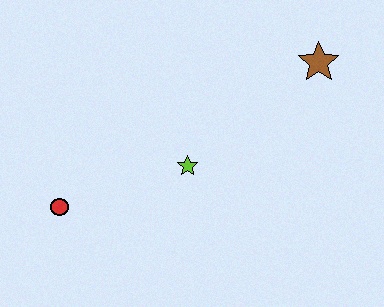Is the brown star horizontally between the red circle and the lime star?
No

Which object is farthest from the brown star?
The red circle is farthest from the brown star.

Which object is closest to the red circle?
The lime star is closest to the red circle.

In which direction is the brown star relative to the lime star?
The brown star is to the right of the lime star.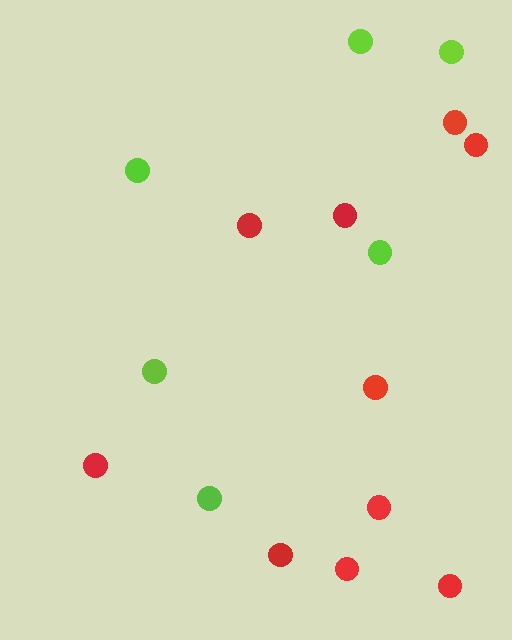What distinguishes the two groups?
There are 2 groups: one group of red circles (10) and one group of lime circles (6).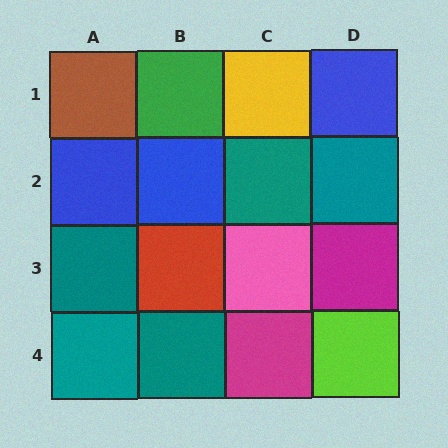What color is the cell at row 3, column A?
Teal.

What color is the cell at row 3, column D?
Magenta.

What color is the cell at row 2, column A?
Blue.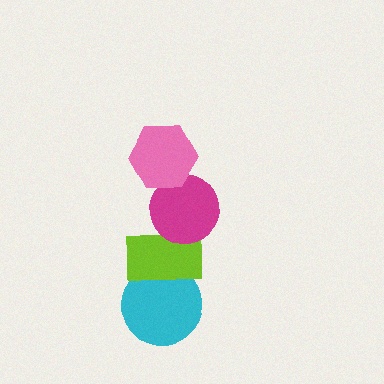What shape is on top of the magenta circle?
The pink hexagon is on top of the magenta circle.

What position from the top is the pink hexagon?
The pink hexagon is 1st from the top.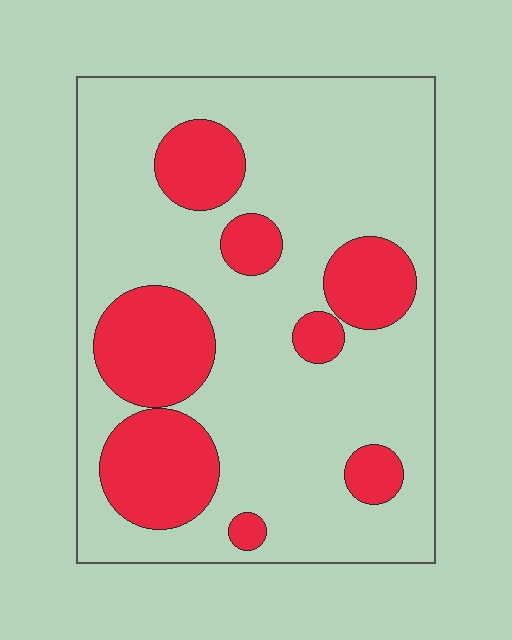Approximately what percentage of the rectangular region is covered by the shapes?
Approximately 25%.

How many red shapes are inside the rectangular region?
8.